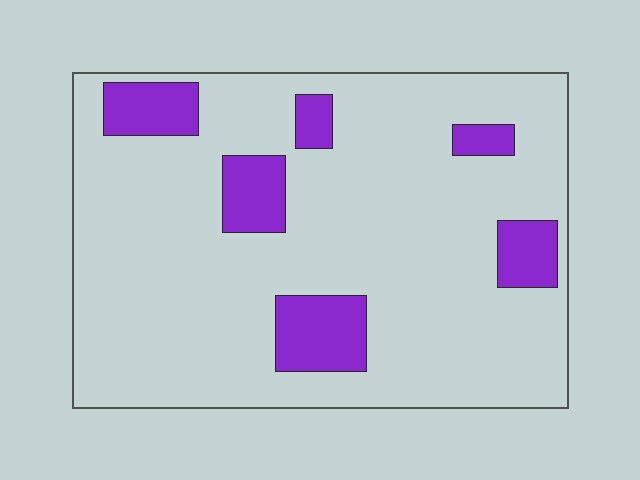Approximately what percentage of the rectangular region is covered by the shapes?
Approximately 15%.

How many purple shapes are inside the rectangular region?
6.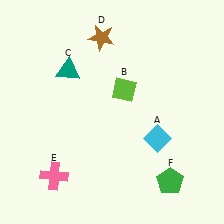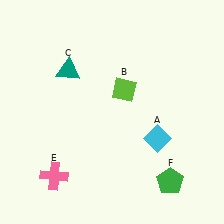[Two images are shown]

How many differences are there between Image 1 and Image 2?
There is 1 difference between the two images.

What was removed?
The brown star (D) was removed in Image 2.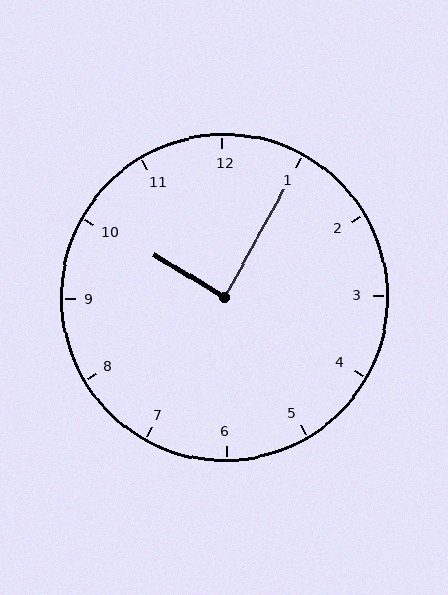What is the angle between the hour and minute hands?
Approximately 88 degrees.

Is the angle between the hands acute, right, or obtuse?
It is right.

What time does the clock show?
10:05.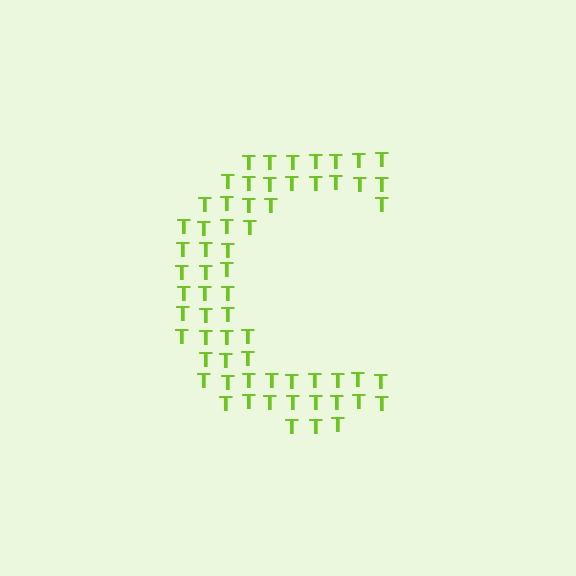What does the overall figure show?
The overall figure shows the letter C.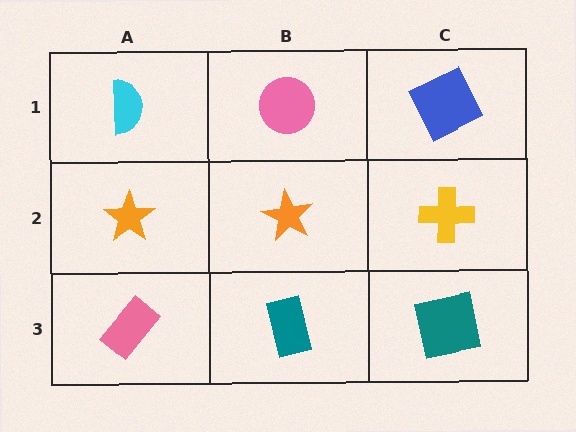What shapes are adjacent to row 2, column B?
A pink circle (row 1, column B), a teal rectangle (row 3, column B), an orange star (row 2, column A), a yellow cross (row 2, column C).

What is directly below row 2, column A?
A pink rectangle.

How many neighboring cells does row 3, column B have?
3.